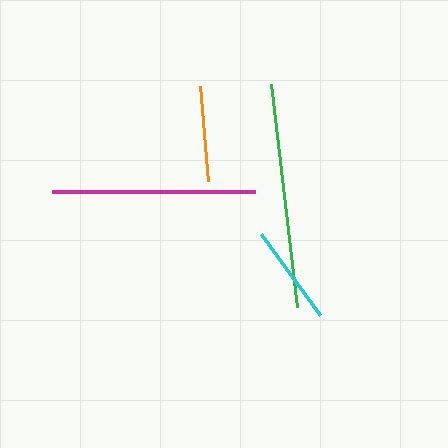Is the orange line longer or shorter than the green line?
The green line is longer than the orange line.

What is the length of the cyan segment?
The cyan segment is approximately 100 pixels long.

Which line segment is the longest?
The green line is the longest at approximately 224 pixels.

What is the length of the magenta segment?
The magenta segment is approximately 203 pixels long.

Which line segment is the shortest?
The orange line is the shortest at approximately 96 pixels.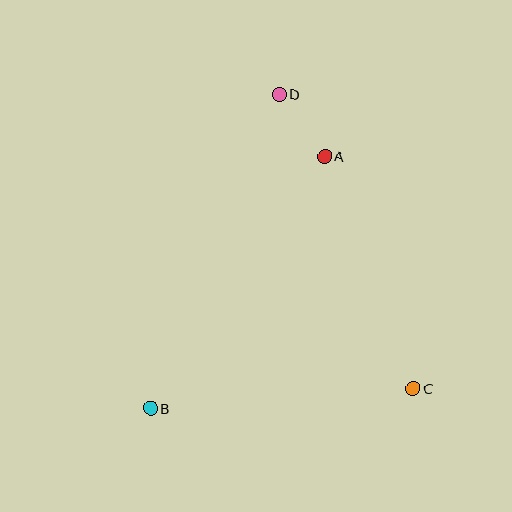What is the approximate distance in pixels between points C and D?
The distance between C and D is approximately 323 pixels.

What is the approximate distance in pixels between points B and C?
The distance between B and C is approximately 264 pixels.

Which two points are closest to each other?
Points A and D are closest to each other.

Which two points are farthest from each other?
Points B and D are farthest from each other.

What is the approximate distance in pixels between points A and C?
The distance between A and C is approximately 248 pixels.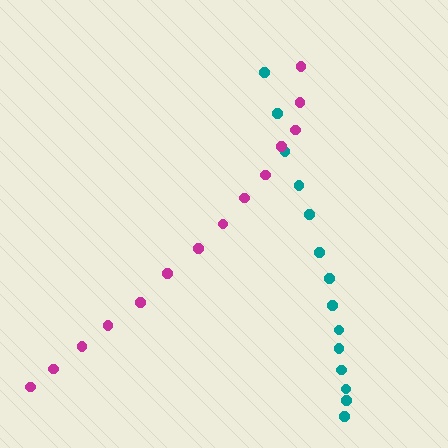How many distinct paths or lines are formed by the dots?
There are 2 distinct paths.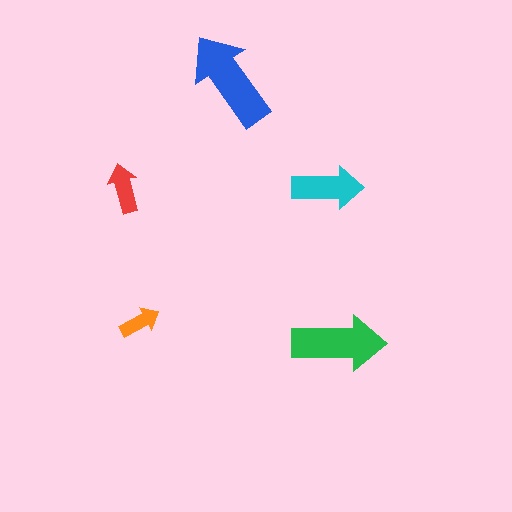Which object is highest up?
The blue arrow is topmost.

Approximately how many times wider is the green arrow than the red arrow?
About 2 times wider.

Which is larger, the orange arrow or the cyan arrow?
The cyan one.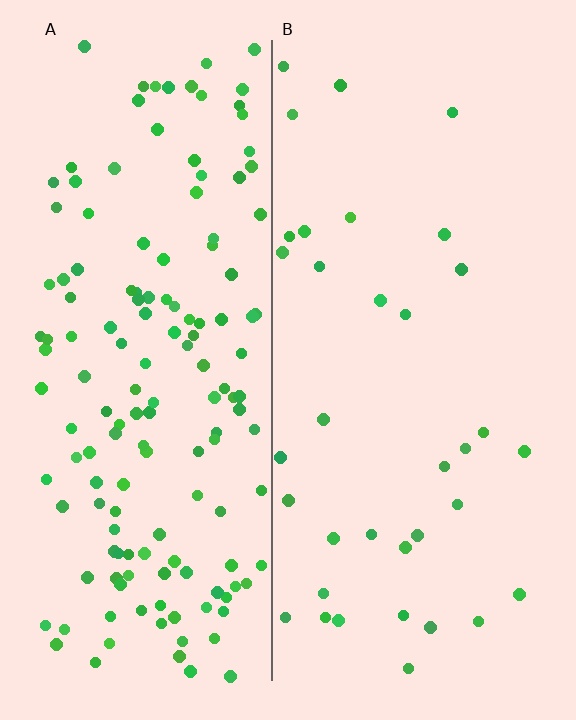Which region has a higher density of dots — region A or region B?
A (the left).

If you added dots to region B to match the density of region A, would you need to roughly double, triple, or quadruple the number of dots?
Approximately quadruple.